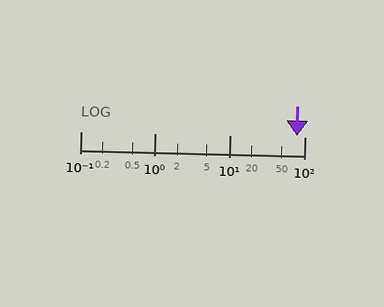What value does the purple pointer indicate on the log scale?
The pointer indicates approximately 79.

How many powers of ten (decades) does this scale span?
The scale spans 3 decades, from 0.1 to 100.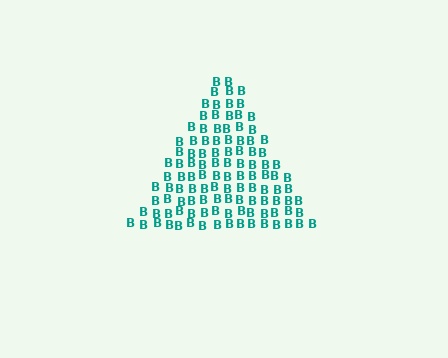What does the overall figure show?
The overall figure shows a triangle.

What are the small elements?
The small elements are letter B's.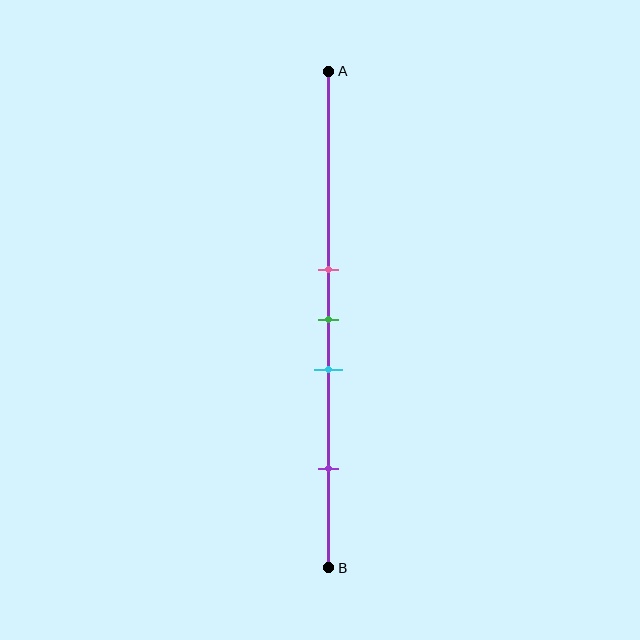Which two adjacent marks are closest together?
The pink and green marks are the closest adjacent pair.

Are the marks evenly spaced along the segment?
No, the marks are not evenly spaced.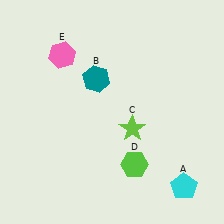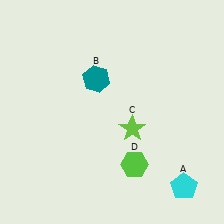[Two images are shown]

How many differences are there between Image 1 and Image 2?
There is 1 difference between the two images.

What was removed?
The pink hexagon (E) was removed in Image 2.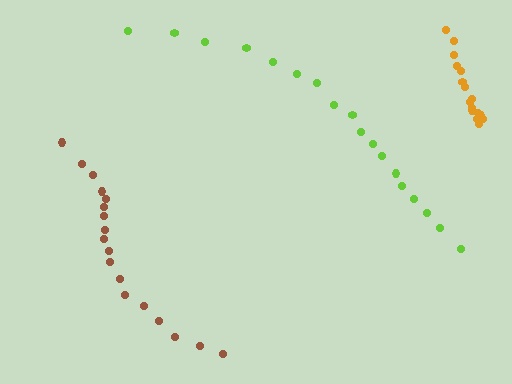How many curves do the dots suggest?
There are 3 distinct paths.